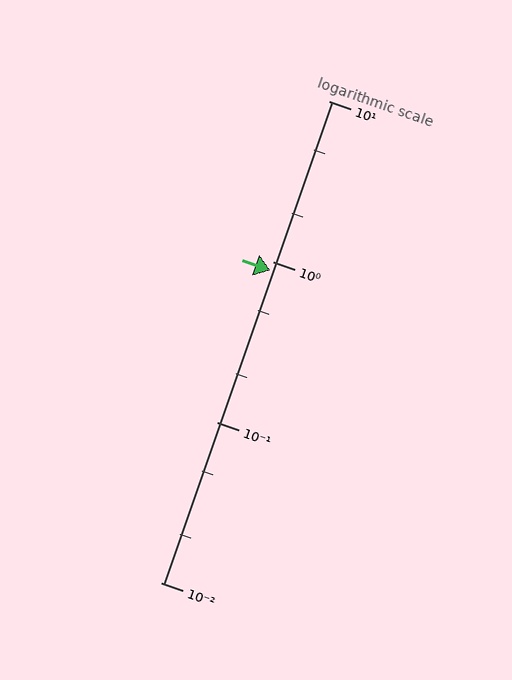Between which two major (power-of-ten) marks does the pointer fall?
The pointer is between 0.1 and 1.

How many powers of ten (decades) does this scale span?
The scale spans 3 decades, from 0.01 to 10.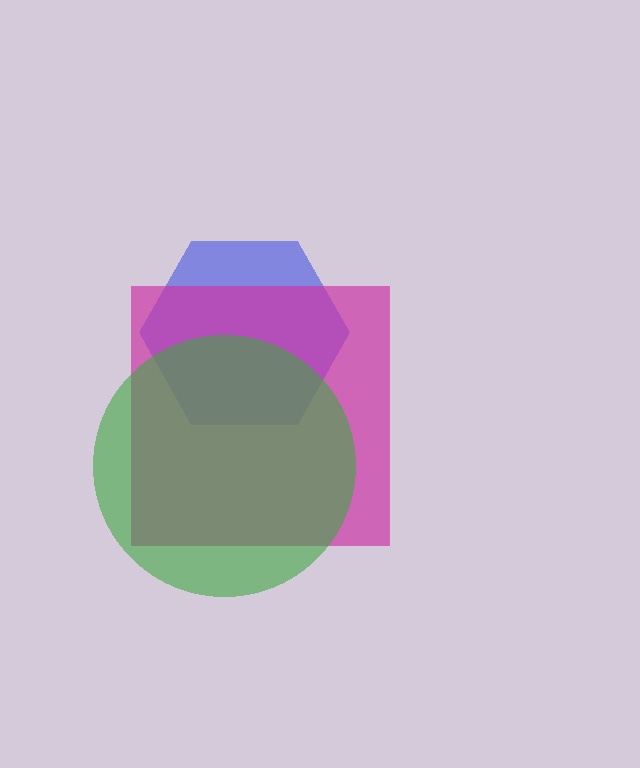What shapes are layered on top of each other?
The layered shapes are: a blue hexagon, a magenta square, a green circle.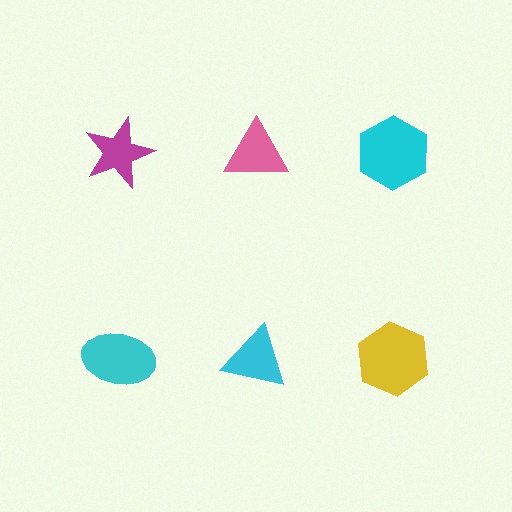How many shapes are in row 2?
3 shapes.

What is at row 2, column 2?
A cyan triangle.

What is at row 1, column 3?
A cyan hexagon.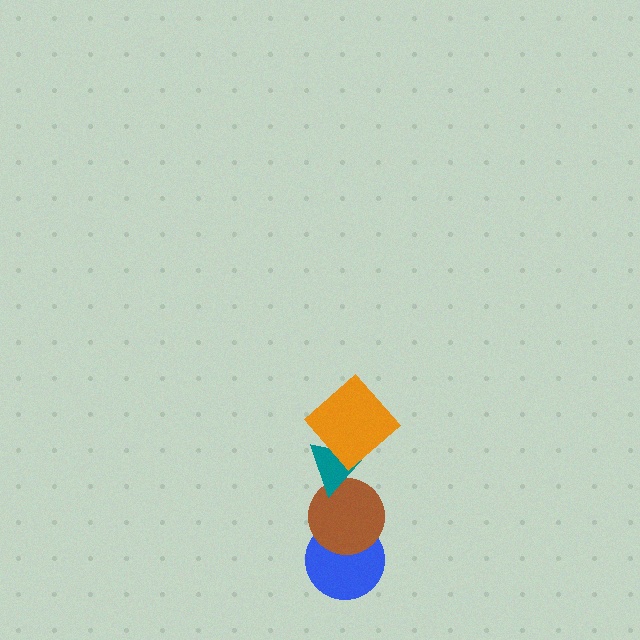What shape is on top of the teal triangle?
The orange diamond is on top of the teal triangle.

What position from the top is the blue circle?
The blue circle is 4th from the top.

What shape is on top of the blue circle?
The brown circle is on top of the blue circle.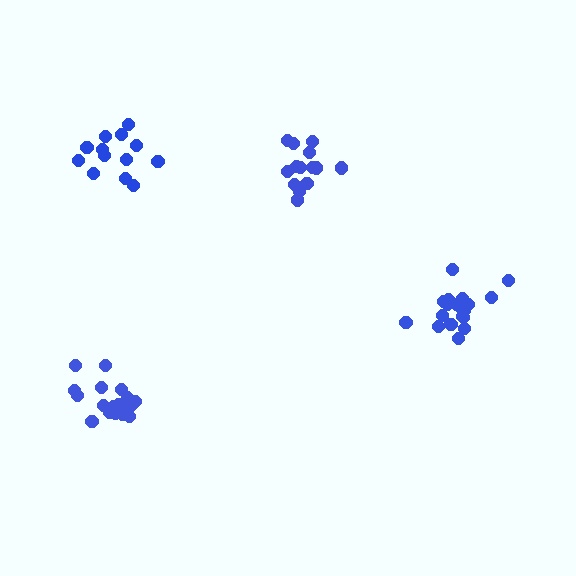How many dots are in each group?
Group 1: 13 dots, Group 2: 19 dots, Group 3: 15 dots, Group 4: 17 dots (64 total).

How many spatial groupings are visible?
There are 4 spatial groupings.